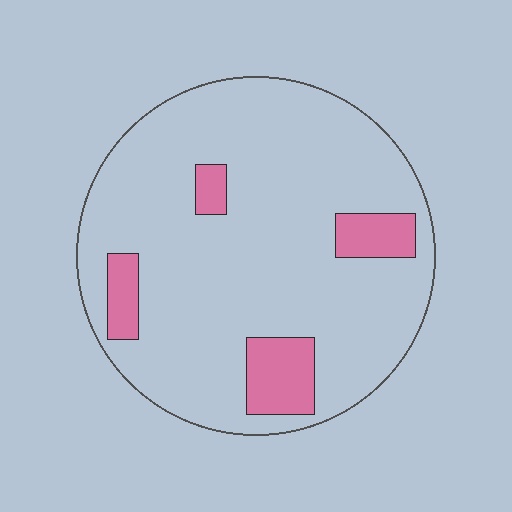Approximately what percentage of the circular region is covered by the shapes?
Approximately 15%.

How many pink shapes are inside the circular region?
4.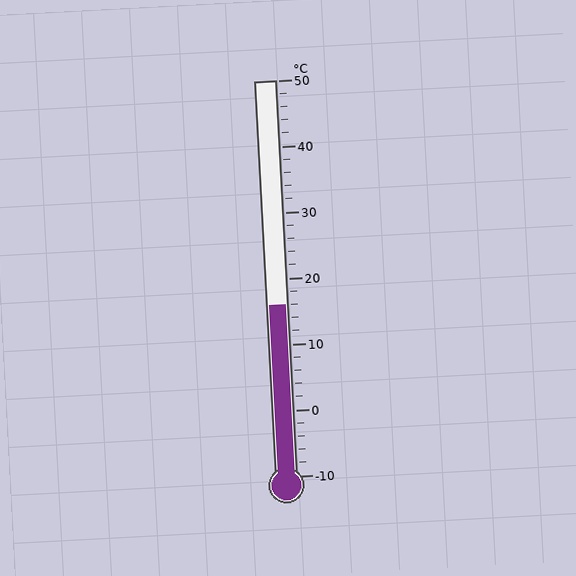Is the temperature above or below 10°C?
The temperature is above 10°C.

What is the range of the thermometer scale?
The thermometer scale ranges from -10°C to 50°C.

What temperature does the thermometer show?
The thermometer shows approximately 16°C.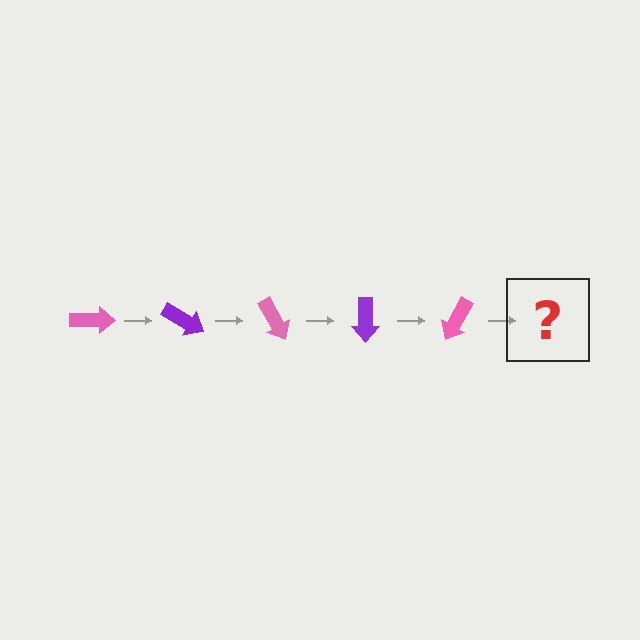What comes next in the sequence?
The next element should be a purple arrow, rotated 150 degrees from the start.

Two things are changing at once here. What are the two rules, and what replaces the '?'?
The two rules are that it rotates 30 degrees each step and the color cycles through pink and purple. The '?' should be a purple arrow, rotated 150 degrees from the start.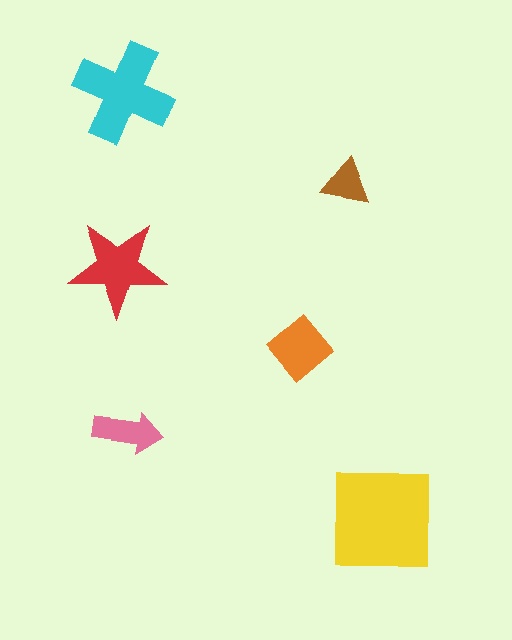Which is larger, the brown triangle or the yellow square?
The yellow square.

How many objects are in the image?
There are 6 objects in the image.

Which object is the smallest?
The brown triangle.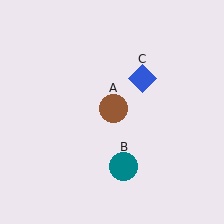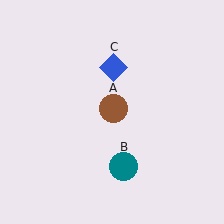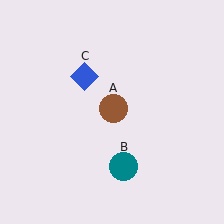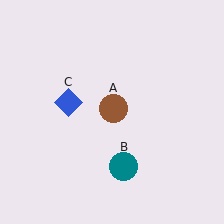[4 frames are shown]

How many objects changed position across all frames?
1 object changed position: blue diamond (object C).